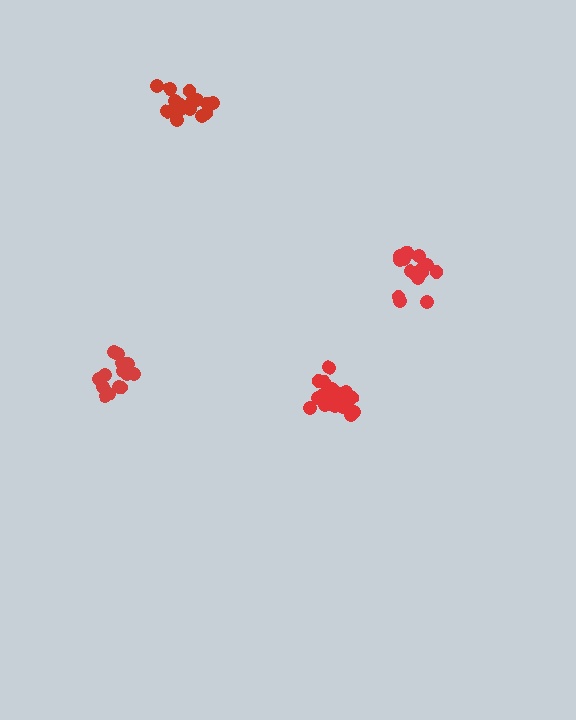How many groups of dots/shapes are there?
There are 4 groups.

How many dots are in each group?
Group 1: 15 dots, Group 2: 17 dots, Group 3: 17 dots, Group 4: 19 dots (68 total).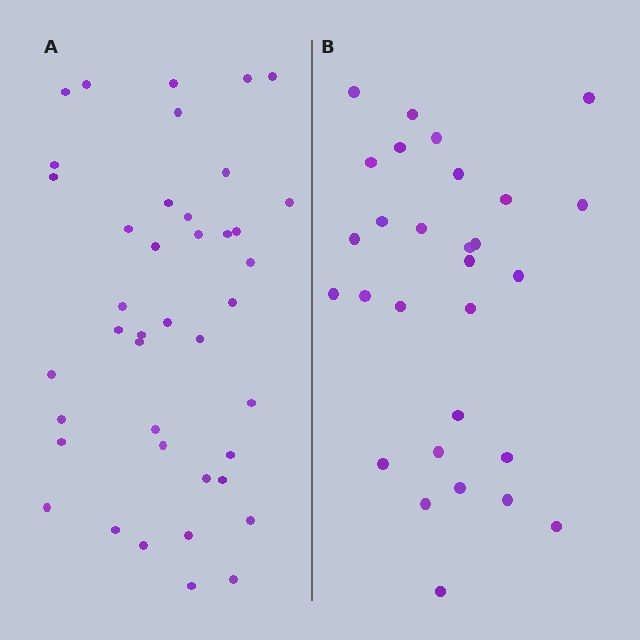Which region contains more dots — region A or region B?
Region A (the left region) has more dots.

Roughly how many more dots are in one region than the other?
Region A has roughly 12 or so more dots than region B.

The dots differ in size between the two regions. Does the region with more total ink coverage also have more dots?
No. Region B has more total ink coverage because its dots are larger, but region A actually contains more individual dots. Total area can be misleading — the number of items is what matters here.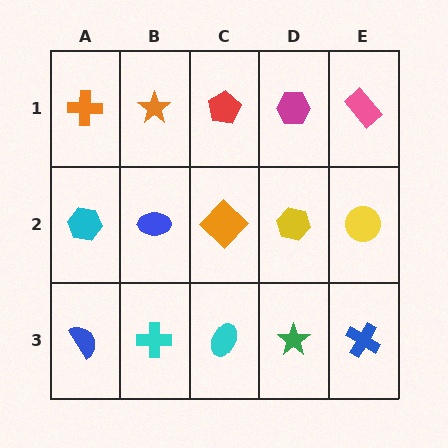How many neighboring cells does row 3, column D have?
3.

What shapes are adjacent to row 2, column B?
An orange star (row 1, column B), a cyan cross (row 3, column B), a cyan hexagon (row 2, column A), an orange diamond (row 2, column C).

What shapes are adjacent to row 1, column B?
A blue ellipse (row 2, column B), an orange cross (row 1, column A), a red pentagon (row 1, column C).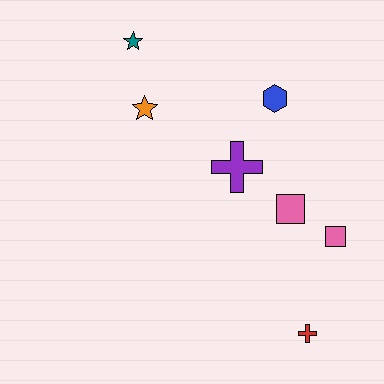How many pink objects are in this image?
There are 2 pink objects.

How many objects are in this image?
There are 7 objects.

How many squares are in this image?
There are 2 squares.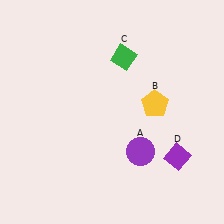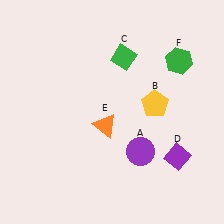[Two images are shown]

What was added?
An orange triangle (E), a green hexagon (F) were added in Image 2.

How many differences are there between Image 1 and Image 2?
There are 2 differences between the two images.